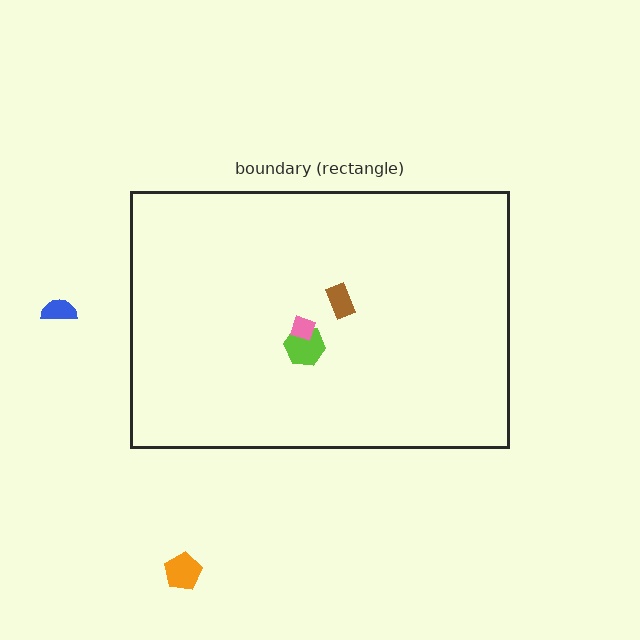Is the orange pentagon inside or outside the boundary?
Outside.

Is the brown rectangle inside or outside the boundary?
Inside.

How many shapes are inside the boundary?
3 inside, 2 outside.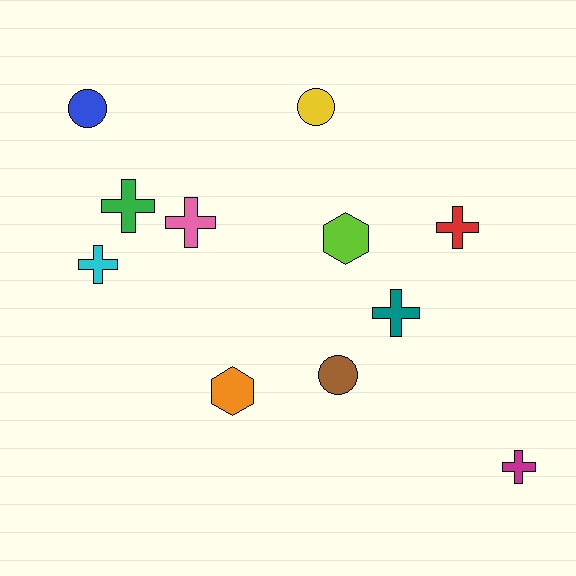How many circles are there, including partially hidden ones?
There are 3 circles.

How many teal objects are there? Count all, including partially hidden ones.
There is 1 teal object.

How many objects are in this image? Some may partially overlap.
There are 11 objects.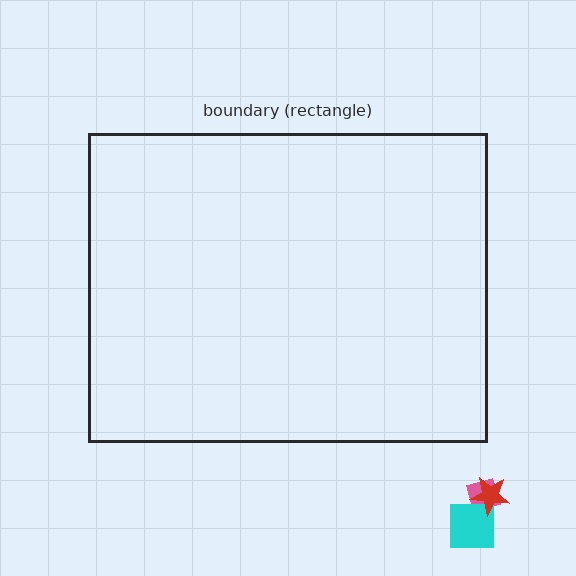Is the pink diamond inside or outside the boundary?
Outside.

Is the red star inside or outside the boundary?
Outside.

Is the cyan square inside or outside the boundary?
Outside.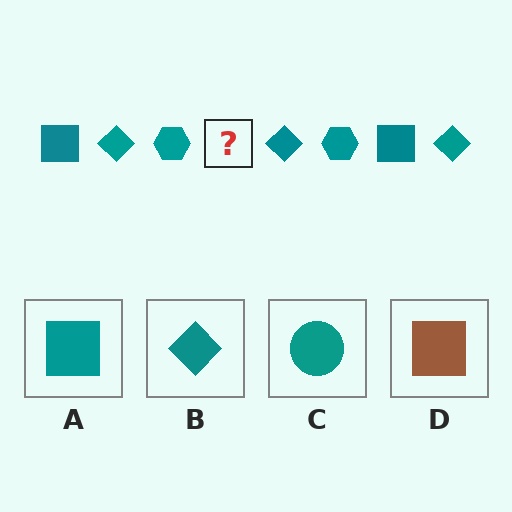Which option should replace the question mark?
Option A.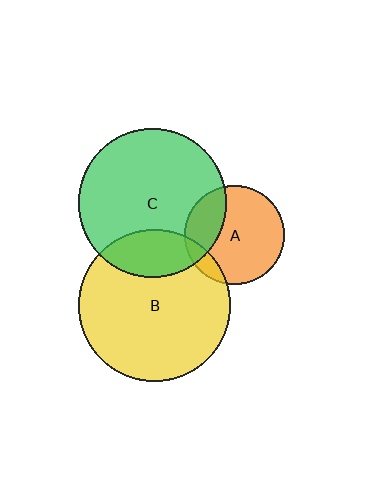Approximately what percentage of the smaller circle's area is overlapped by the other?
Approximately 10%.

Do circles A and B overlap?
Yes.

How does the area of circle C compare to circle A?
Approximately 2.2 times.